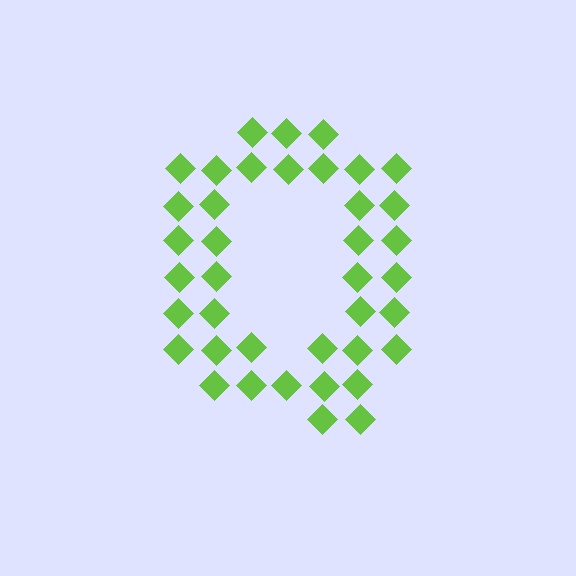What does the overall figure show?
The overall figure shows the letter Q.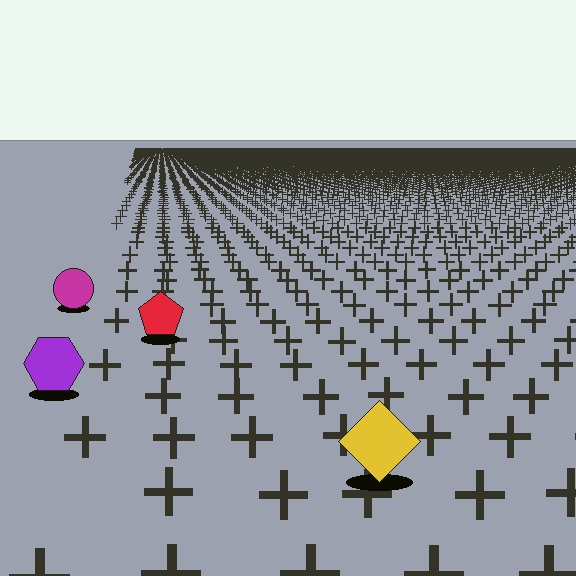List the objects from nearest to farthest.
From nearest to farthest: the yellow diamond, the purple hexagon, the red pentagon, the magenta circle.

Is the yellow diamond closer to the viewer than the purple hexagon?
Yes. The yellow diamond is closer — you can tell from the texture gradient: the ground texture is coarser near it.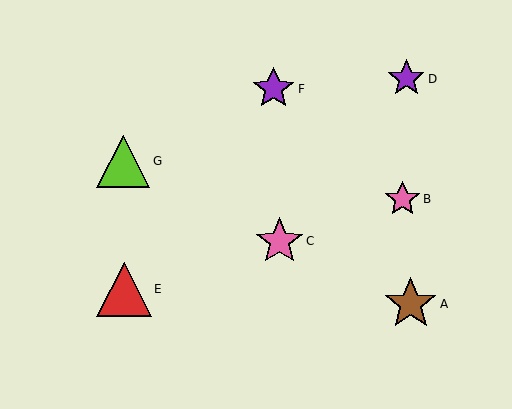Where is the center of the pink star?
The center of the pink star is at (280, 242).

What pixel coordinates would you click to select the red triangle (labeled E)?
Click at (124, 289) to select the red triangle E.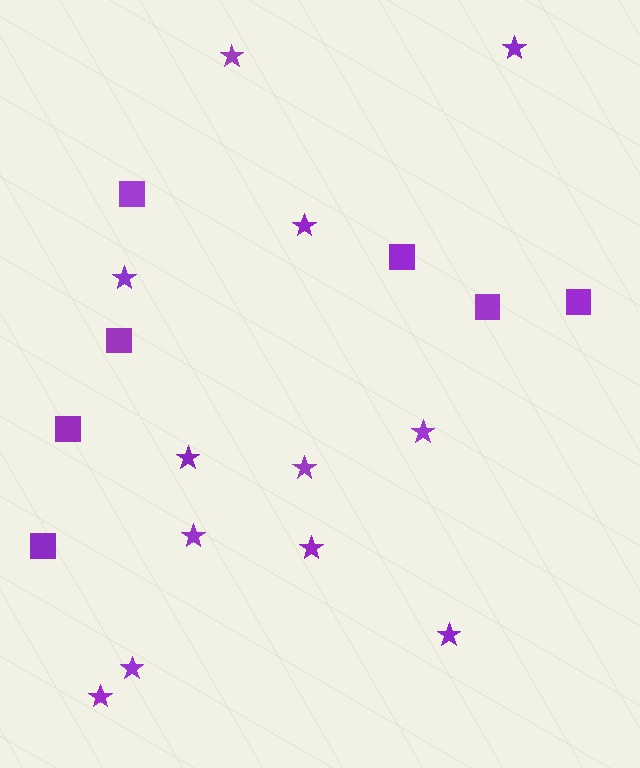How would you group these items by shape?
There are 2 groups: one group of stars (12) and one group of squares (7).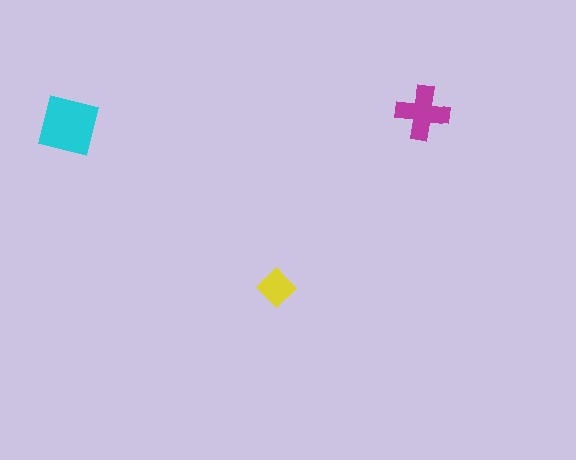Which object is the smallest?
The yellow diamond.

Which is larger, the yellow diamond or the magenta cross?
The magenta cross.